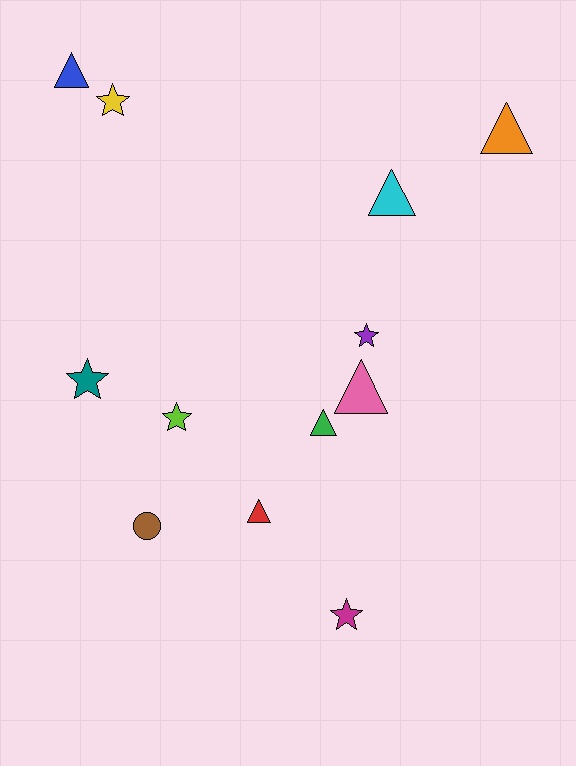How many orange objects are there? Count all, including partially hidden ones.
There is 1 orange object.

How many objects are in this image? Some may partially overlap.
There are 12 objects.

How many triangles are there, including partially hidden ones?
There are 6 triangles.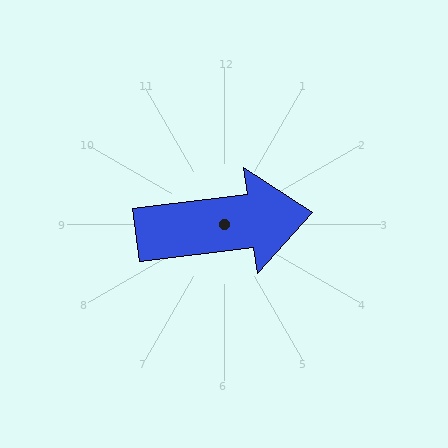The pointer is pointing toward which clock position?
Roughly 3 o'clock.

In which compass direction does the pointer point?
East.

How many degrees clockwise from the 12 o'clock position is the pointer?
Approximately 83 degrees.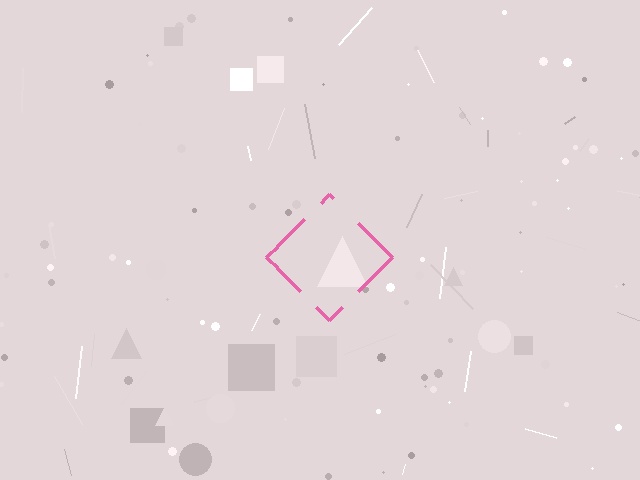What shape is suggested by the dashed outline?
The dashed outline suggests a diamond.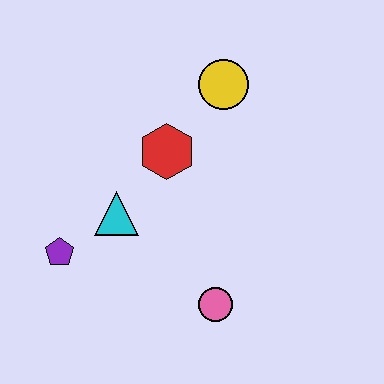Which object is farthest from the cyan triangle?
The yellow circle is farthest from the cyan triangle.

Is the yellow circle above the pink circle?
Yes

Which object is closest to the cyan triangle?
The purple pentagon is closest to the cyan triangle.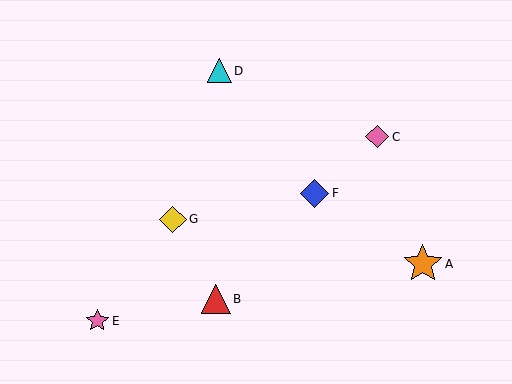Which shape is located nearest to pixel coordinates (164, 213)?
The yellow diamond (labeled G) at (173, 219) is nearest to that location.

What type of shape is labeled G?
Shape G is a yellow diamond.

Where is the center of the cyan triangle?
The center of the cyan triangle is at (219, 71).